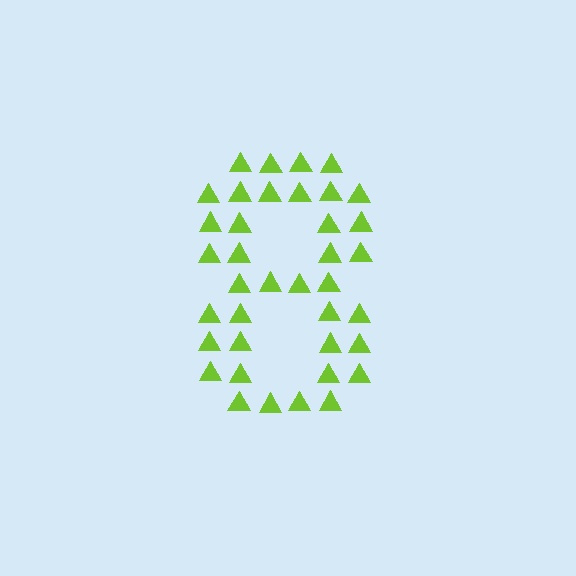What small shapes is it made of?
It is made of small triangles.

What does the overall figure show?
The overall figure shows the digit 8.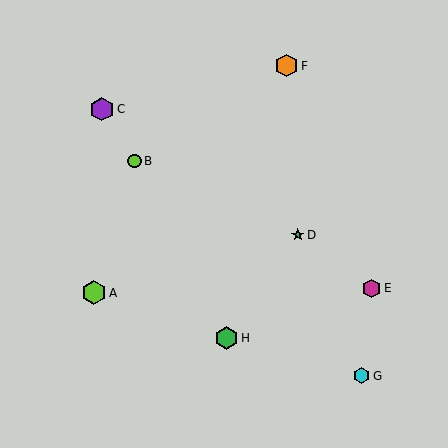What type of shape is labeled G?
Shape G is a cyan hexagon.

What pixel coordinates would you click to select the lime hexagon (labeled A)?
Click at (94, 293) to select the lime hexagon A.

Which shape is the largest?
The lime hexagon (labeled A) is the largest.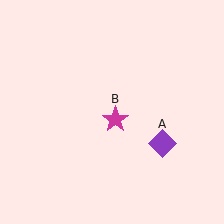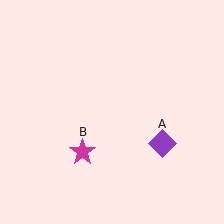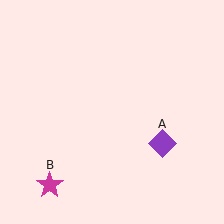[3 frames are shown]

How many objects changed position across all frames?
1 object changed position: magenta star (object B).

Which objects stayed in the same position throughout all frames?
Purple diamond (object A) remained stationary.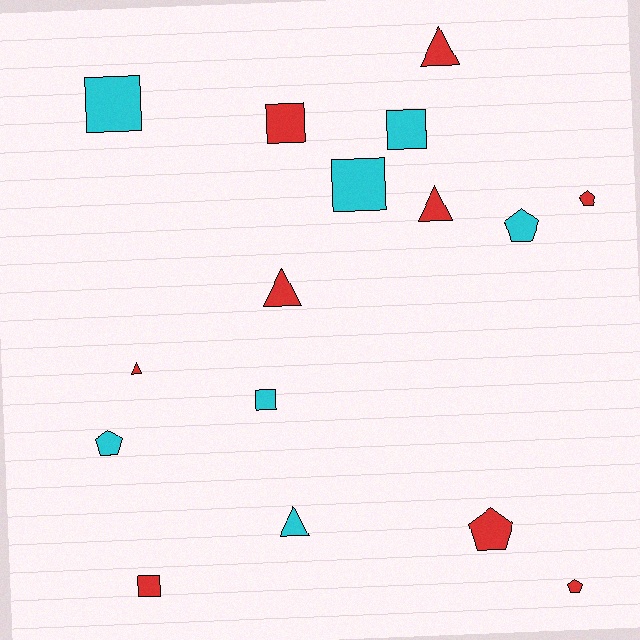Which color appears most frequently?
Red, with 9 objects.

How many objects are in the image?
There are 16 objects.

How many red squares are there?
There are 2 red squares.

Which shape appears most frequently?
Square, with 6 objects.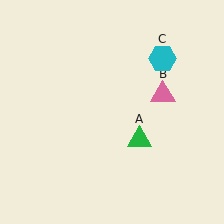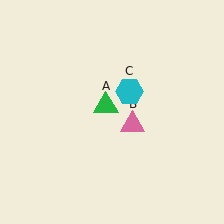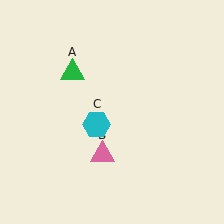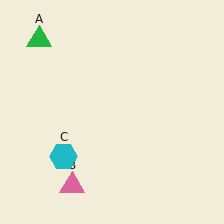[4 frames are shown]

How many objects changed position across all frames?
3 objects changed position: green triangle (object A), pink triangle (object B), cyan hexagon (object C).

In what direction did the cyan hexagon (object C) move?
The cyan hexagon (object C) moved down and to the left.